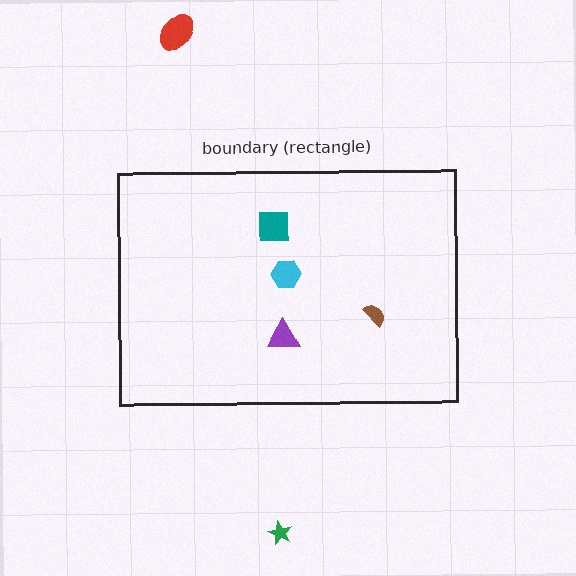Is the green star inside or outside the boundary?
Outside.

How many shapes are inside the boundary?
4 inside, 2 outside.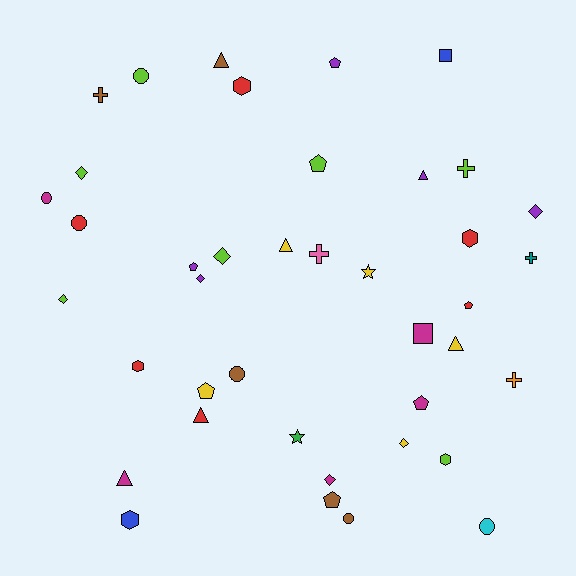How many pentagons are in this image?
There are 7 pentagons.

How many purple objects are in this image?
There are 5 purple objects.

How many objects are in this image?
There are 40 objects.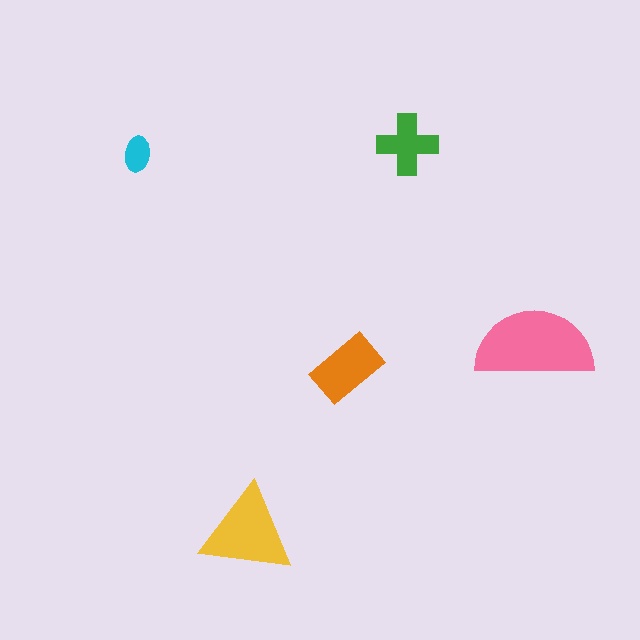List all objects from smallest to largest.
The cyan ellipse, the green cross, the orange rectangle, the yellow triangle, the pink semicircle.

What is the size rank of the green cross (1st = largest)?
4th.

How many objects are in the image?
There are 5 objects in the image.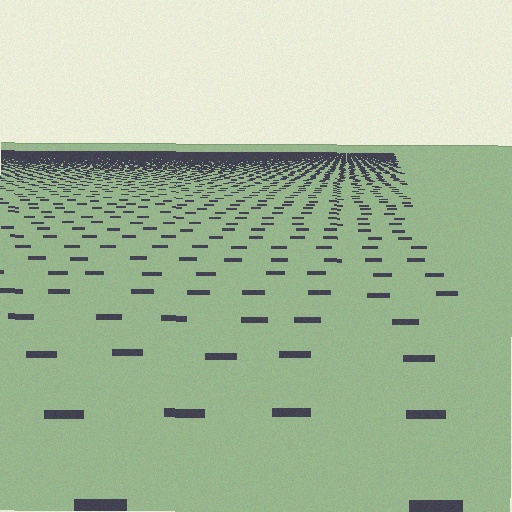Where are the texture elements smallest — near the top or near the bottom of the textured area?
Near the top.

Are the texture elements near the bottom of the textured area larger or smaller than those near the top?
Larger. Near the bottom, elements are closer to the viewer and appear at a bigger on-screen size.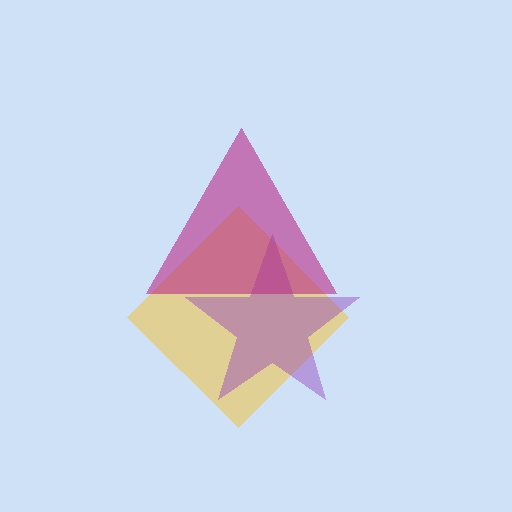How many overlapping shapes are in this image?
There are 3 overlapping shapes in the image.